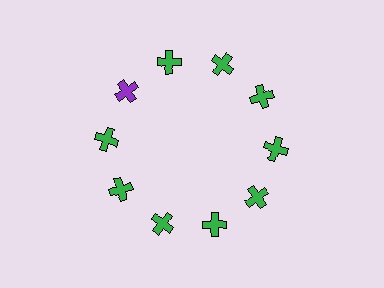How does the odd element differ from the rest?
It has a different color: purple instead of green.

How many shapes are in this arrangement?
There are 10 shapes arranged in a ring pattern.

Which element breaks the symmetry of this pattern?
The purple cross at roughly the 10 o'clock position breaks the symmetry. All other shapes are green crosses.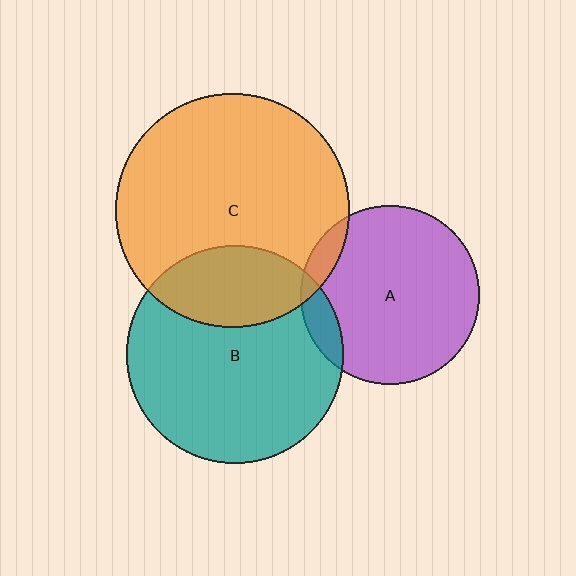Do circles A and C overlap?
Yes.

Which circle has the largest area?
Circle C (orange).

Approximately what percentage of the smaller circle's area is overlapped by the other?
Approximately 10%.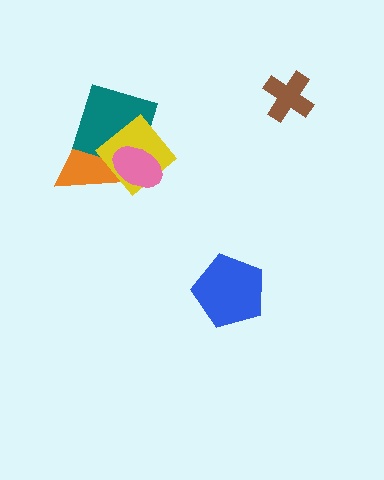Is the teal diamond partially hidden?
Yes, it is partially covered by another shape.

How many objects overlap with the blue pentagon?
0 objects overlap with the blue pentagon.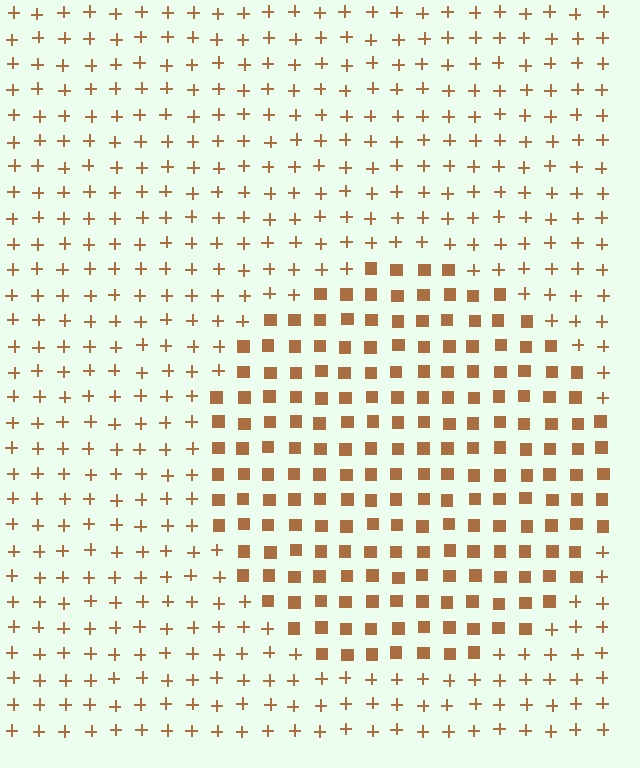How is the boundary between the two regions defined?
The boundary is defined by a change in element shape: squares inside vs. plus signs outside. All elements share the same color and spacing.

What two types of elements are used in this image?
The image uses squares inside the circle region and plus signs outside it.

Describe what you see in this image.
The image is filled with small brown elements arranged in a uniform grid. A circle-shaped region contains squares, while the surrounding area contains plus signs. The boundary is defined purely by the change in element shape.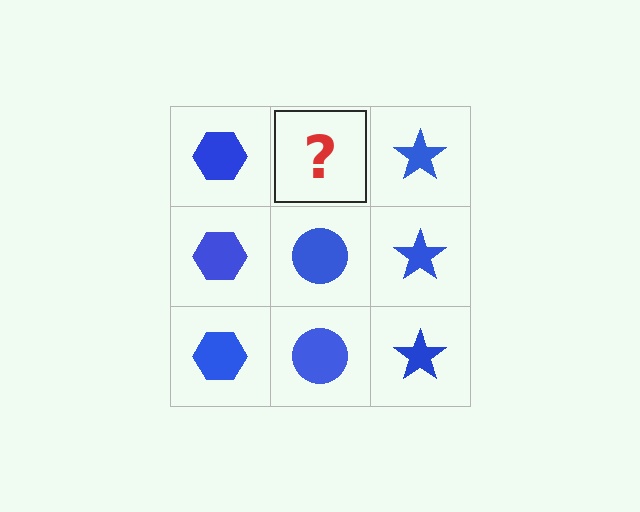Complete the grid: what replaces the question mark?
The question mark should be replaced with a blue circle.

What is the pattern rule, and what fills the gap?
The rule is that each column has a consistent shape. The gap should be filled with a blue circle.